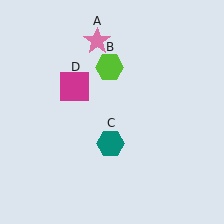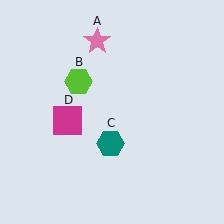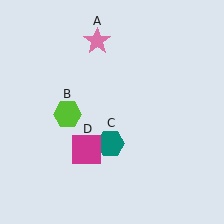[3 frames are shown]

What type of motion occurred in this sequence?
The lime hexagon (object B), magenta square (object D) rotated counterclockwise around the center of the scene.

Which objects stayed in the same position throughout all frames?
Pink star (object A) and teal hexagon (object C) remained stationary.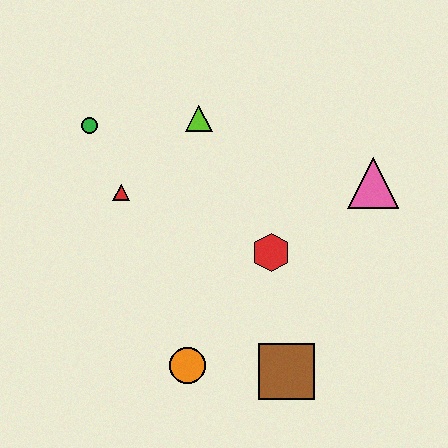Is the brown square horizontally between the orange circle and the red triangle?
No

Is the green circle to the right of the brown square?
No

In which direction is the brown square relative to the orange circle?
The brown square is to the right of the orange circle.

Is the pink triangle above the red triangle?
Yes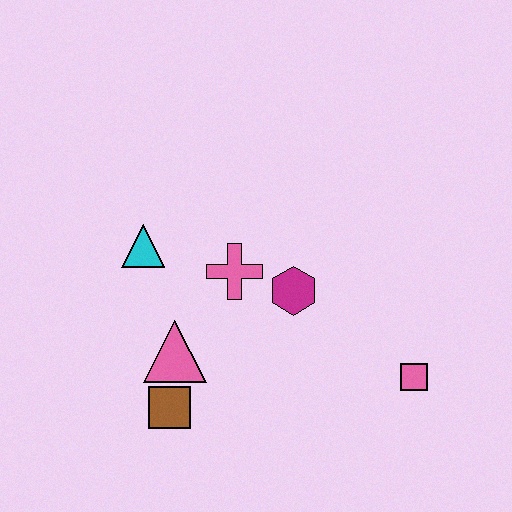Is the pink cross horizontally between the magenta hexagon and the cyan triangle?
Yes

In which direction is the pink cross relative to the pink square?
The pink cross is to the left of the pink square.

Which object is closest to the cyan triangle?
The pink cross is closest to the cyan triangle.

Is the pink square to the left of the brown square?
No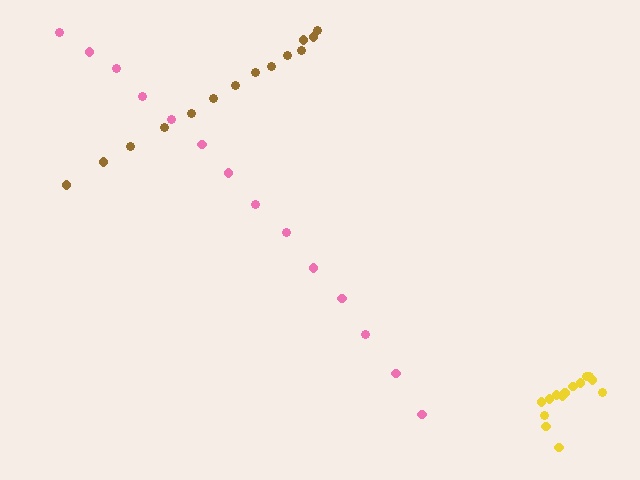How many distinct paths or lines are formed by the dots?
There are 3 distinct paths.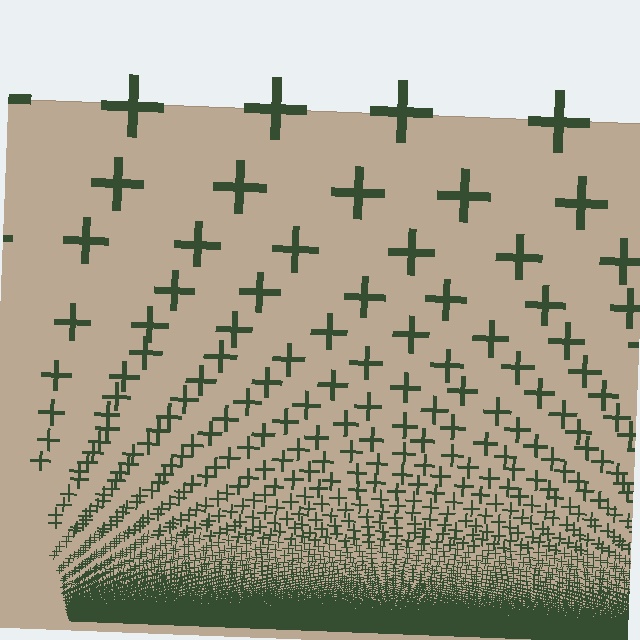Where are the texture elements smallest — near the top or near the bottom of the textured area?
Near the bottom.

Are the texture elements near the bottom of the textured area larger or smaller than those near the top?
Smaller. The gradient is inverted — elements near the bottom are smaller and denser.